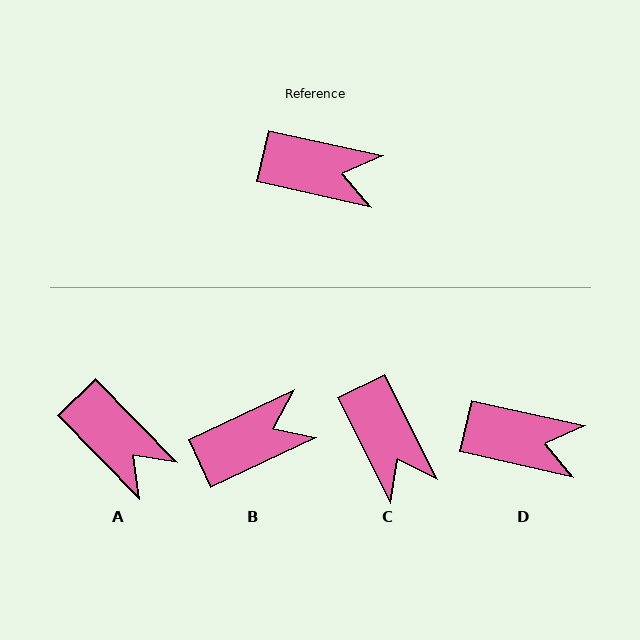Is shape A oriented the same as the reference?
No, it is off by about 33 degrees.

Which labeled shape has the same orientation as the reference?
D.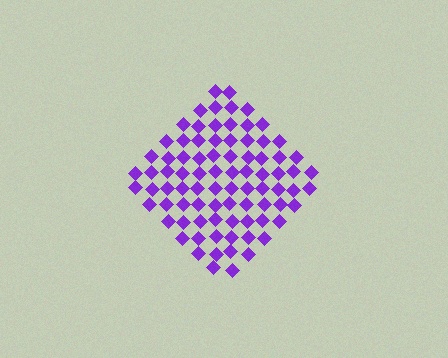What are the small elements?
The small elements are diamonds.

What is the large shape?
The large shape is a diamond.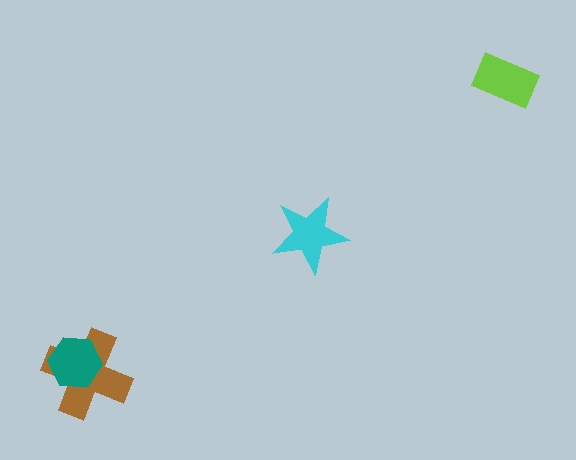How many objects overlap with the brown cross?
1 object overlaps with the brown cross.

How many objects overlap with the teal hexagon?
1 object overlaps with the teal hexagon.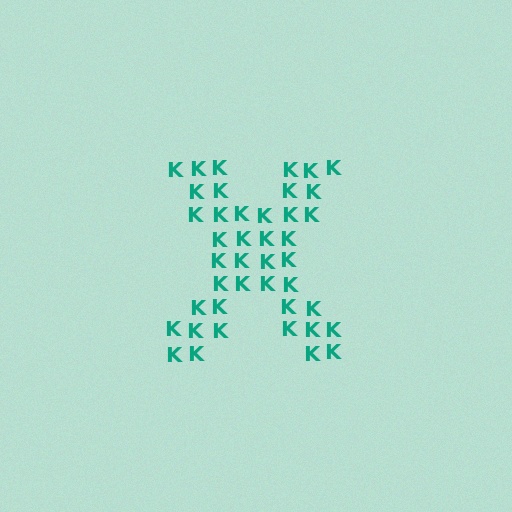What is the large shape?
The large shape is the letter X.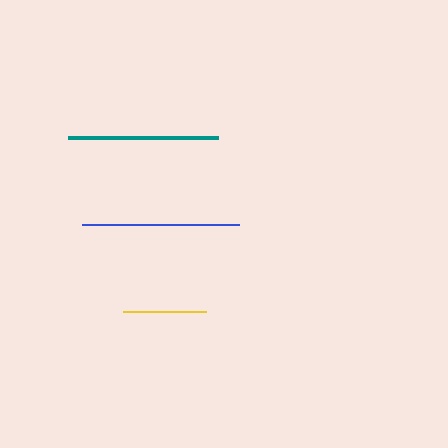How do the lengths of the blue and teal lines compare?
The blue and teal lines are approximately the same length.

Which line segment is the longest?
The blue line is the longest at approximately 157 pixels.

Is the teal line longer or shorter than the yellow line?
The teal line is longer than the yellow line.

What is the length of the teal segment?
The teal segment is approximately 151 pixels long.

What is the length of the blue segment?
The blue segment is approximately 157 pixels long.